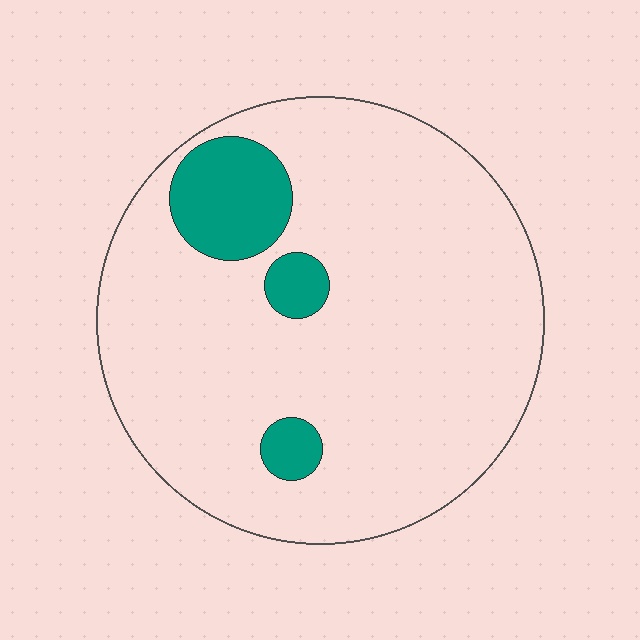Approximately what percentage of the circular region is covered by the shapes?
Approximately 10%.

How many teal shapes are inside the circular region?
3.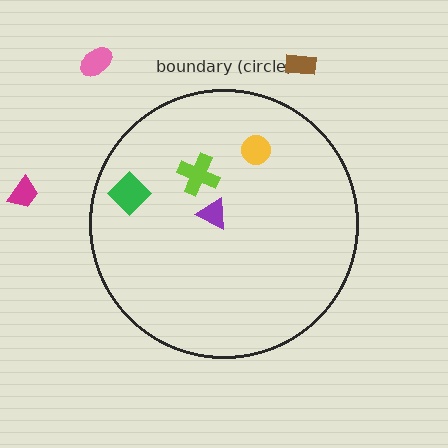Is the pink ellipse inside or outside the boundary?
Outside.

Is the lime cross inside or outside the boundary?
Inside.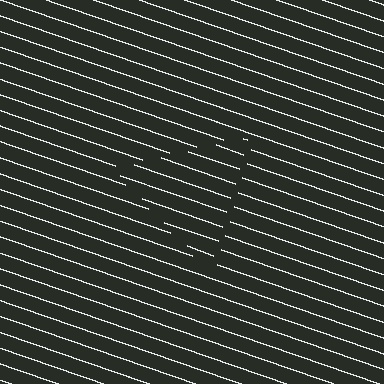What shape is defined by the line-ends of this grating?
An illusory triangle. The interior of the shape contains the same grating, shifted by half a period — the contour is defined by the phase discontinuity where line-ends from the inner and outer gratings abut.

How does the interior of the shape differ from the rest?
The interior of the shape contains the same grating, shifted by half a period — the contour is defined by the phase discontinuity where line-ends from the inner and outer gratings abut.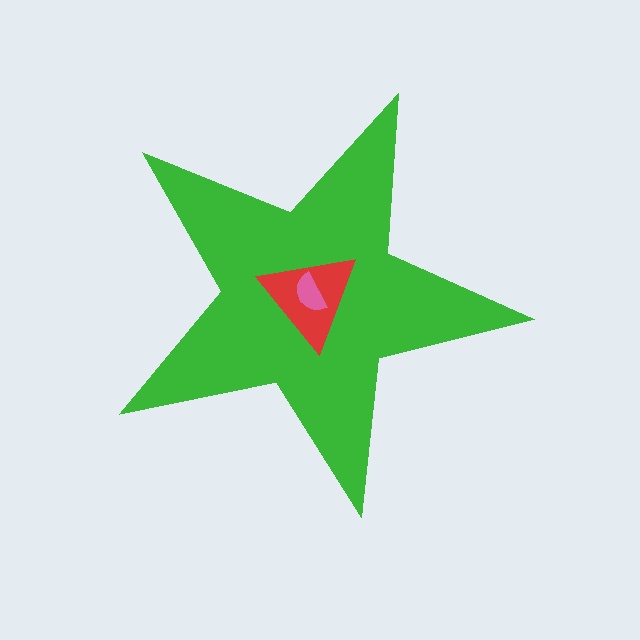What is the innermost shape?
The pink semicircle.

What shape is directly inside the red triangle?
The pink semicircle.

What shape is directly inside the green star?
The red triangle.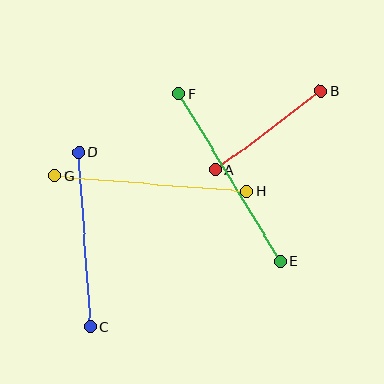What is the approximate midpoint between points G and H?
The midpoint is at approximately (151, 183) pixels.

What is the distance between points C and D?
The distance is approximately 175 pixels.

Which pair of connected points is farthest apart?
Points E and F are farthest apart.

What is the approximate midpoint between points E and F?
The midpoint is at approximately (230, 178) pixels.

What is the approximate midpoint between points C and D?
The midpoint is at approximately (85, 239) pixels.